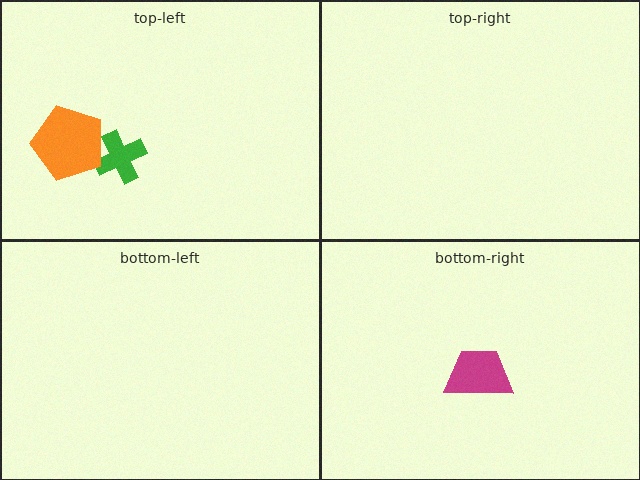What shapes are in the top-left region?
The green cross, the orange pentagon.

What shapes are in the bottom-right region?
The magenta trapezoid.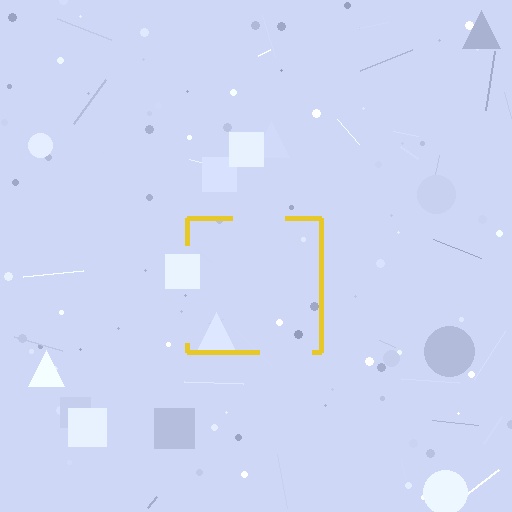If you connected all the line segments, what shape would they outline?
They would outline a square.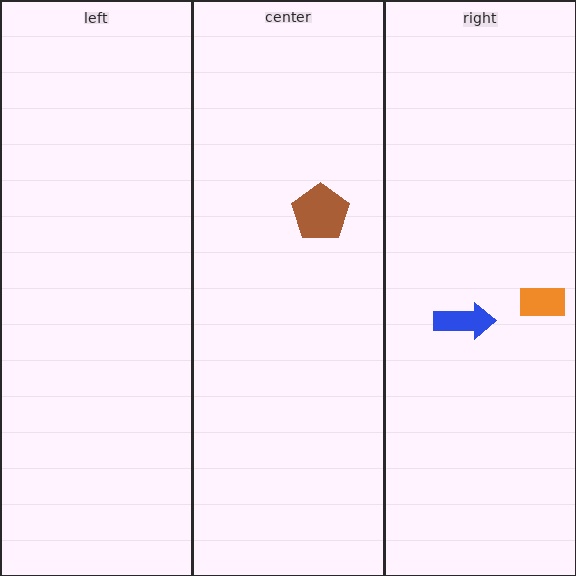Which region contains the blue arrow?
The right region.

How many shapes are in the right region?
2.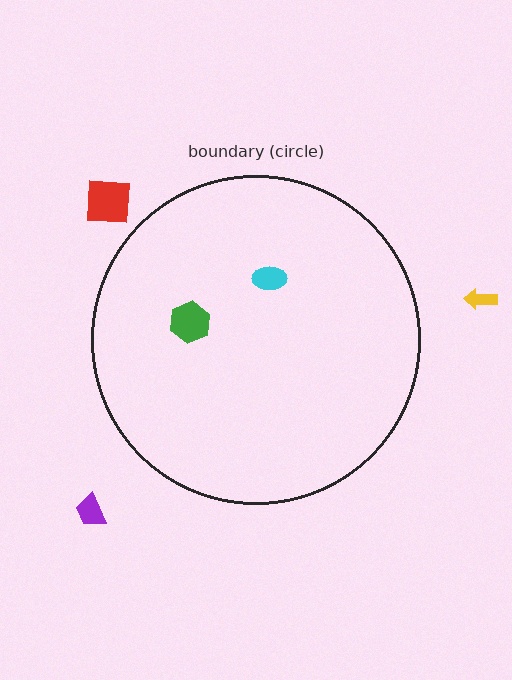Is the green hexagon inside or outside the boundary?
Inside.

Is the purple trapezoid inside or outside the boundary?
Outside.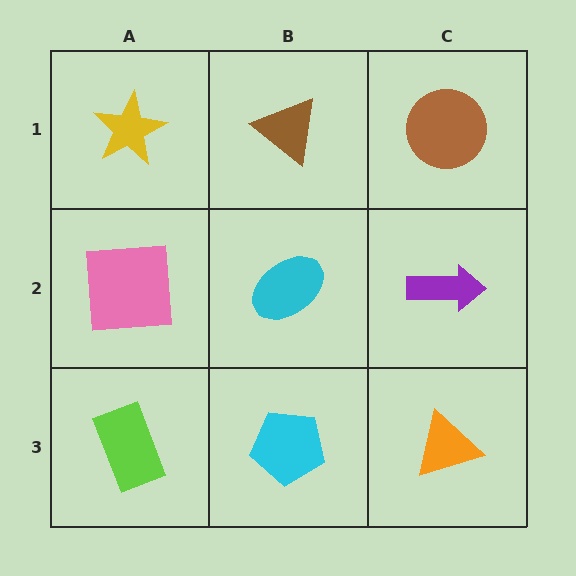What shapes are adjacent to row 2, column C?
A brown circle (row 1, column C), an orange triangle (row 3, column C), a cyan ellipse (row 2, column B).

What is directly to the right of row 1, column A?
A brown triangle.